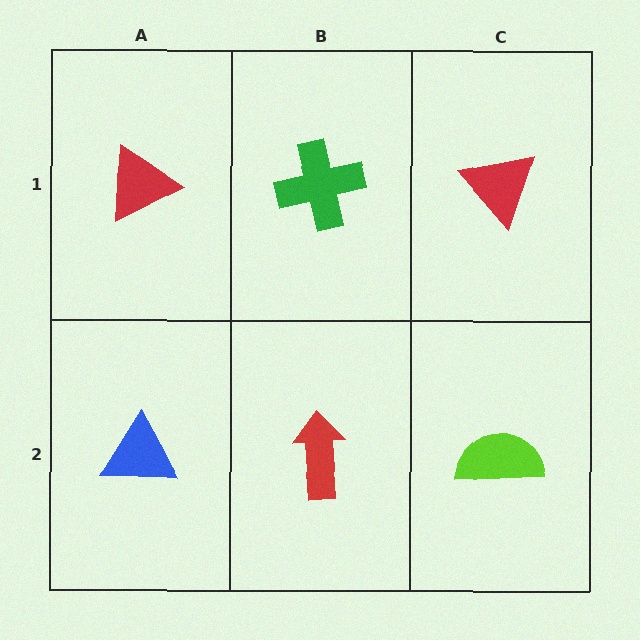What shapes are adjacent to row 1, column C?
A lime semicircle (row 2, column C), a green cross (row 1, column B).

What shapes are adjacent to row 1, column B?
A red arrow (row 2, column B), a red triangle (row 1, column A), a red triangle (row 1, column C).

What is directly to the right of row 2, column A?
A red arrow.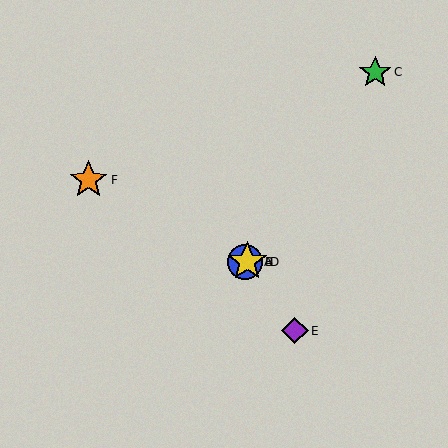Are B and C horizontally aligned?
No, B is at y≈262 and C is at y≈72.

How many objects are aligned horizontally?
3 objects (A, B, D) are aligned horizontally.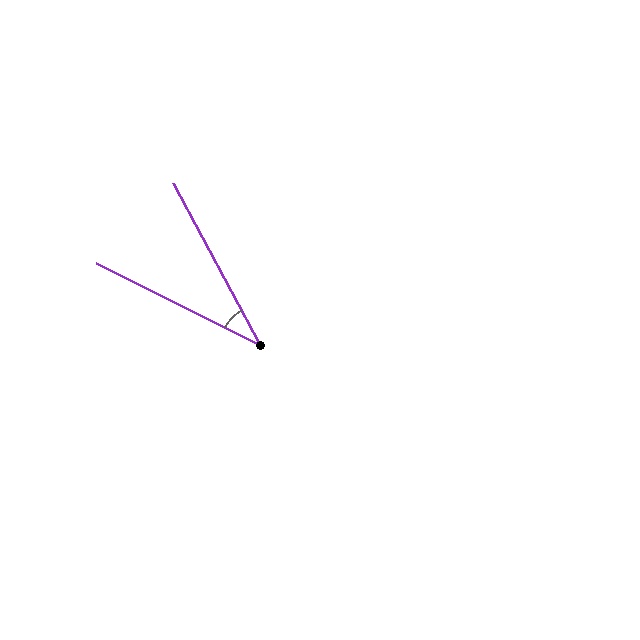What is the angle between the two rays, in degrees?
Approximately 35 degrees.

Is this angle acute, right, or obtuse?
It is acute.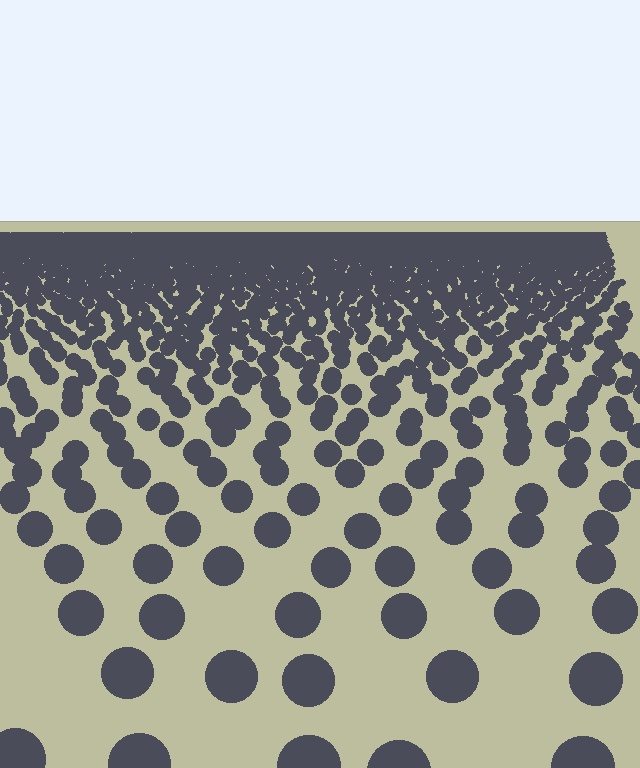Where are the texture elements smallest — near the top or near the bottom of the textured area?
Near the top.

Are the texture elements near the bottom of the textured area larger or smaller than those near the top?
Larger. Near the bottom, elements are closer to the viewer and appear at a bigger on-screen size.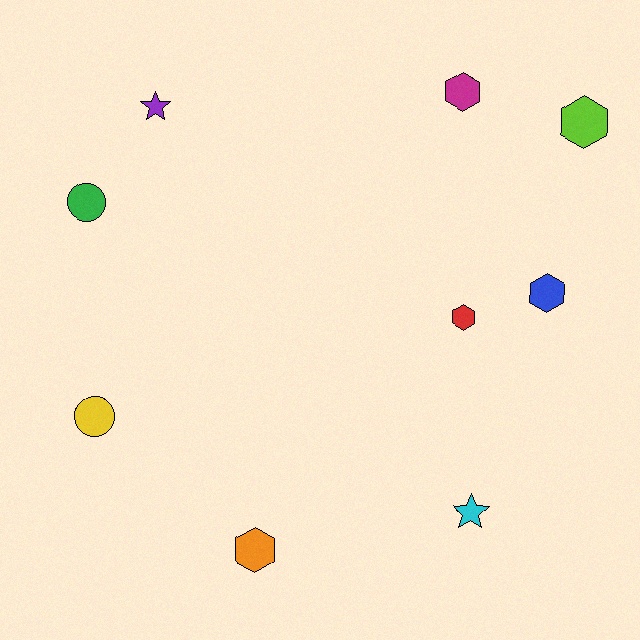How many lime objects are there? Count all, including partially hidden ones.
There is 1 lime object.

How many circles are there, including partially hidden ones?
There are 2 circles.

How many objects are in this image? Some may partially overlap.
There are 9 objects.